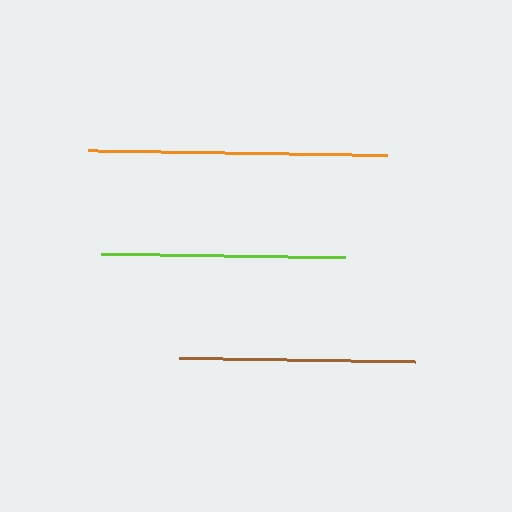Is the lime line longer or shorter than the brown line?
The lime line is longer than the brown line.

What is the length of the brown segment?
The brown segment is approximately 236 pixels long.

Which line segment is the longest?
The orange line is the longest at approximately 299 pixels.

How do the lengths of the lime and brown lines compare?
The lime and brown lines are approximately the same length.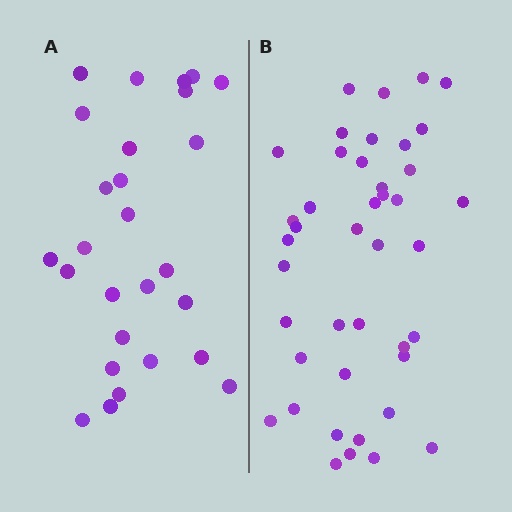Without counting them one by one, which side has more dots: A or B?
Region B (the right region) has more dots.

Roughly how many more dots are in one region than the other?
Region B has approximately 15 more dots than region A.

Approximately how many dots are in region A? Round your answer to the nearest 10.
About 30 dots. (The exact count is 27, which rounds to 30.)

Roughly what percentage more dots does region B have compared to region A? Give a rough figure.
About 55% more.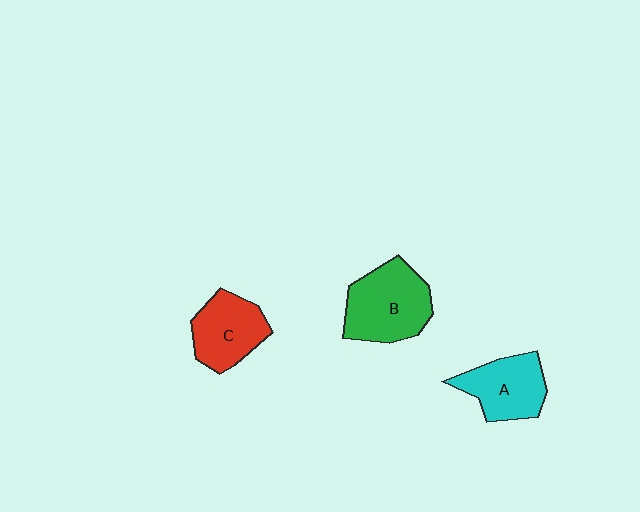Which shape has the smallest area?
Shape C (red).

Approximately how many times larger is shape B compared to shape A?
Approximately 1.3 times.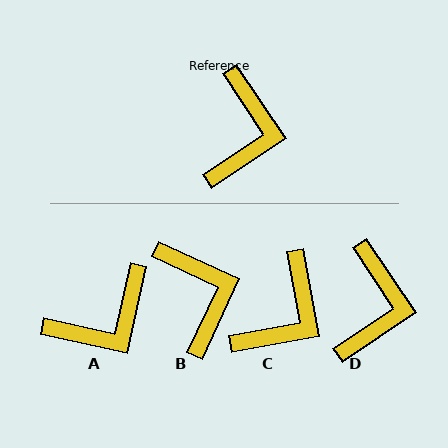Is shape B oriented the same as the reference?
No, it is off by about 31 degrees.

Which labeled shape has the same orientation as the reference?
D.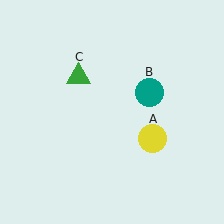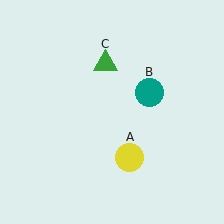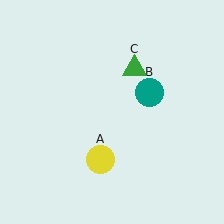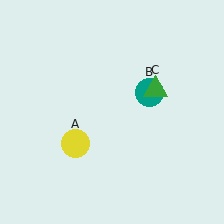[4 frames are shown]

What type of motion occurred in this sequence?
The yellow circle (object A), green triangle (object C) rotated clockwise around the center of the scene.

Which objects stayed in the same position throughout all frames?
Teal circle (object B) remained stationary.